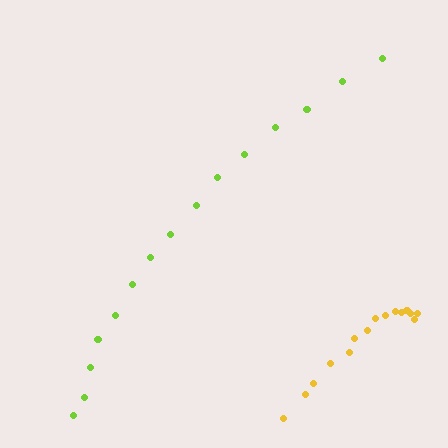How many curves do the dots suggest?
There are 2 distinct paths.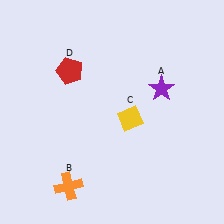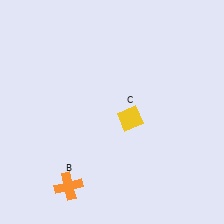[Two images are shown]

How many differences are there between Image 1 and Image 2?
There are 2 differences between the two images.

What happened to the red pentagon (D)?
The red pentagon (D) was removed in Image 2. It was in the top-left area of Image 1.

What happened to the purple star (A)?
The purple star (A) was removed in Image 2. It was in the top-right area of Image 1.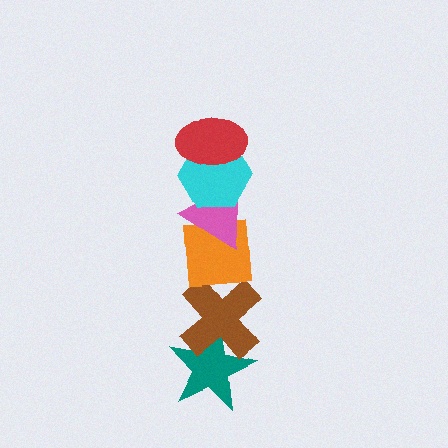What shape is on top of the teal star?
The brown cross is on top of the teal star.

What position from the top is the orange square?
The orange square is 4th from the top.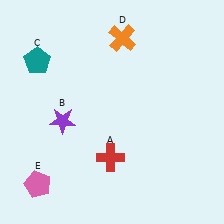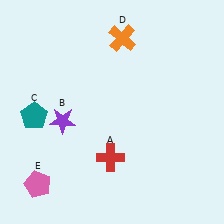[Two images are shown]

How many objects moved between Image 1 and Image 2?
1 object moved between the two images.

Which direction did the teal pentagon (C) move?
The teal pentagon (C) moved down.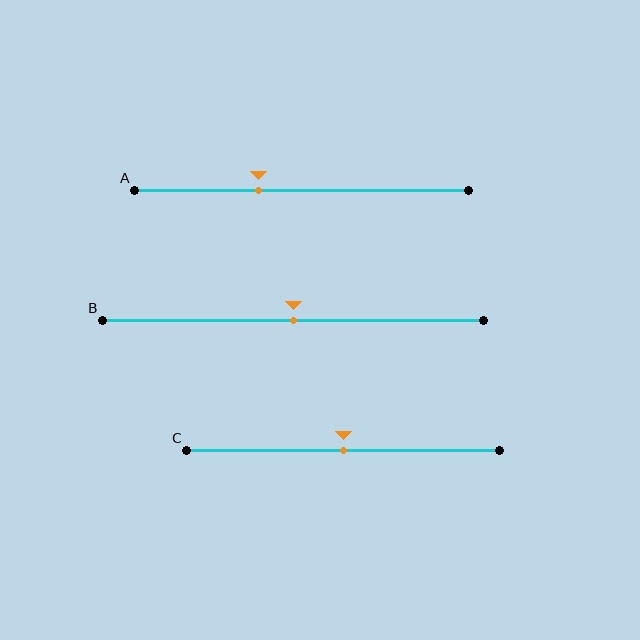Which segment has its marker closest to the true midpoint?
Segment B has its marker closest to the true midpoint.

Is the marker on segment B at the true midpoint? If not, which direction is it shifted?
Yes, the marker on segment B is at the true midpoint.